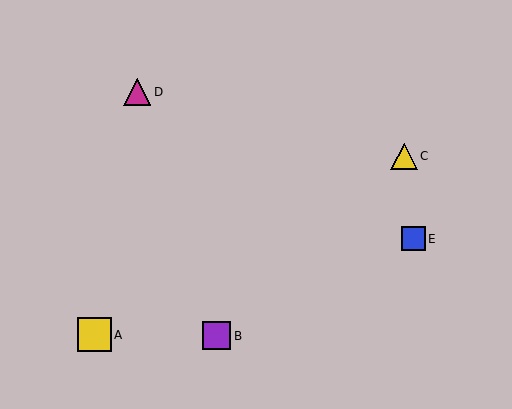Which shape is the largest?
The yellow square (labeled A) is the largest.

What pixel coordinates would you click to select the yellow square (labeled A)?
Click at (94, 335) to select the yellow square A.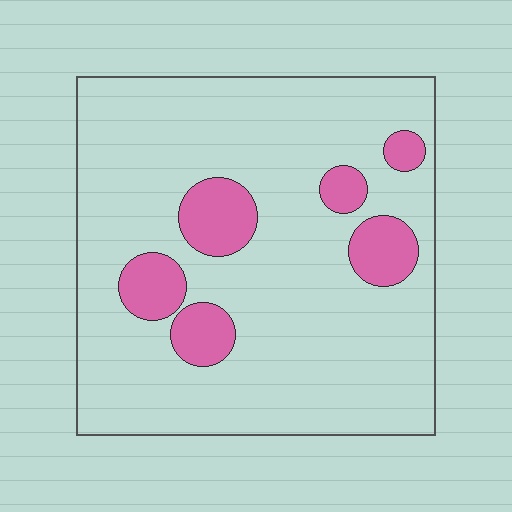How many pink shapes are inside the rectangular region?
6.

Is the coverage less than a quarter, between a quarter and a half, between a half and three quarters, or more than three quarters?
Less than a quarter.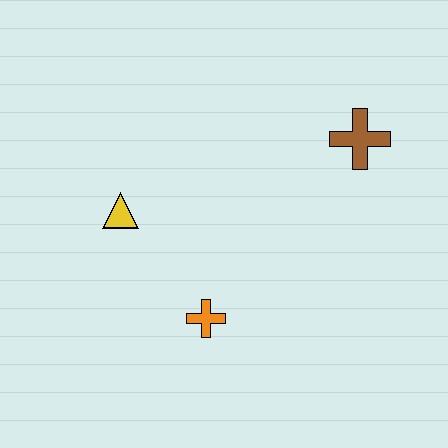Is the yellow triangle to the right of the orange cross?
No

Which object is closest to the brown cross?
The orange cross is closest to the brown cross.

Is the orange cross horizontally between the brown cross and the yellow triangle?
Yes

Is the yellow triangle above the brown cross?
No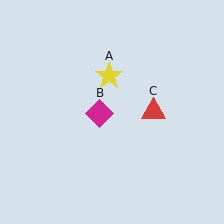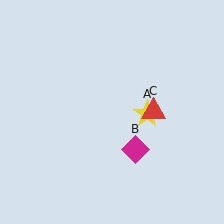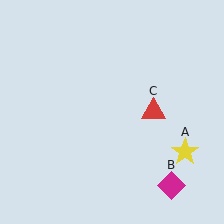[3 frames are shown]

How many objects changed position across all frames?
2 objects changed position: yellow star (object A), magenta diamond (object B).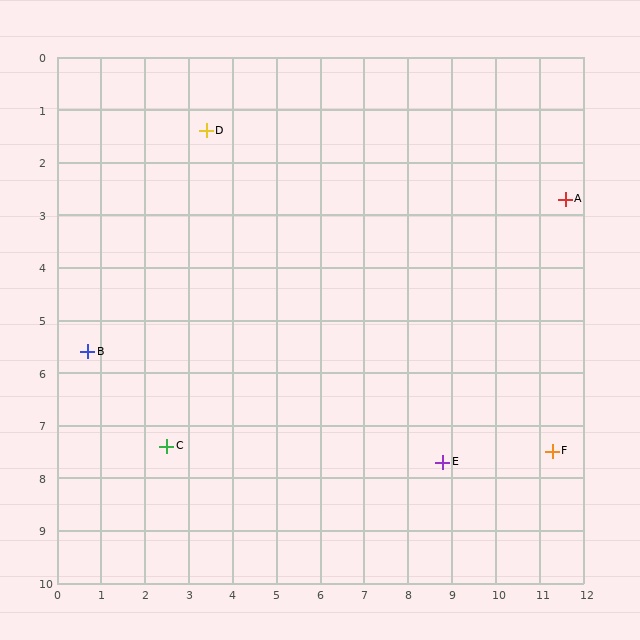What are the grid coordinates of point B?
Point B is at approximately (0.7, 5.6).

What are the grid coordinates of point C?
Point C is at approximately (2.5, 7.4).